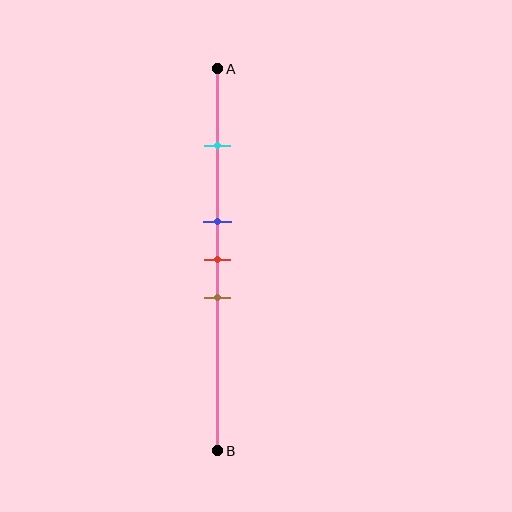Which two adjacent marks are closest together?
The blue and red marks are the closest adjacent pair.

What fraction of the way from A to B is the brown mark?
The brown mark is approximately 60% (0.6) of the way from A to B.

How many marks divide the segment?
There are 4 marks dividing the segment.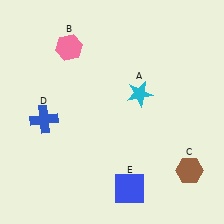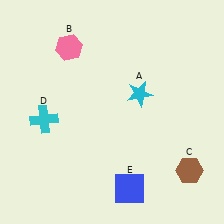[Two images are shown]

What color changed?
The cross (D) changed from blue in Image 1 to cyan in Image 2.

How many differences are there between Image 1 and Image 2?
There is 1 difference between the two images.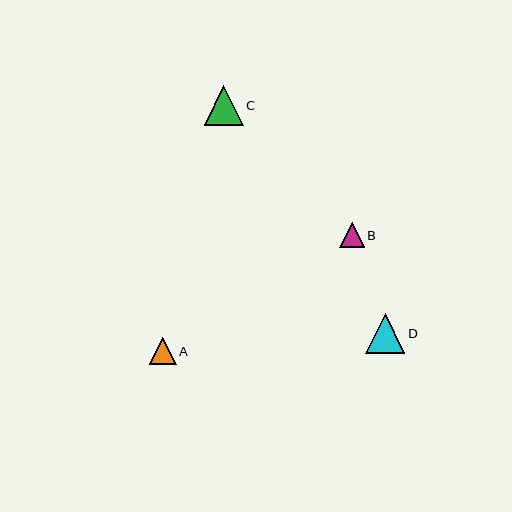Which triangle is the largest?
Triangle D is the largest with a size of approximately 40 pixels.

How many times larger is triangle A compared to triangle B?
Triangle A is approximately 1.1 times the size of triangle B.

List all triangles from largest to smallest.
From largest to smallest: D, C, A, B.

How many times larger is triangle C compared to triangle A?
Triangle C is approximately 1.4 times the size of triangle A.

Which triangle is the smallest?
Triangle B is the smallest with a size of approximately 25 pixels.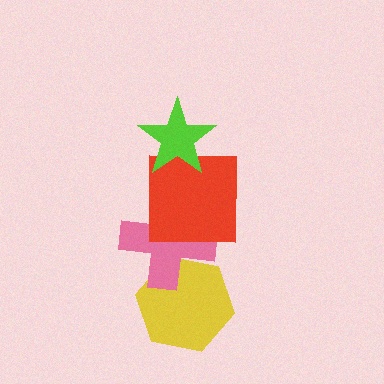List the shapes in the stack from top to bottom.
From top to bottom: the lime star, the red square, the pink cross, the yellow hexagon.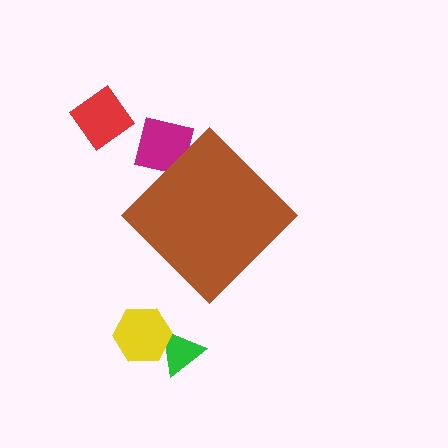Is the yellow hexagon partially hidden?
No, the yellow hexagon is fully visible.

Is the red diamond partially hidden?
No, the red diamond is fully visible.